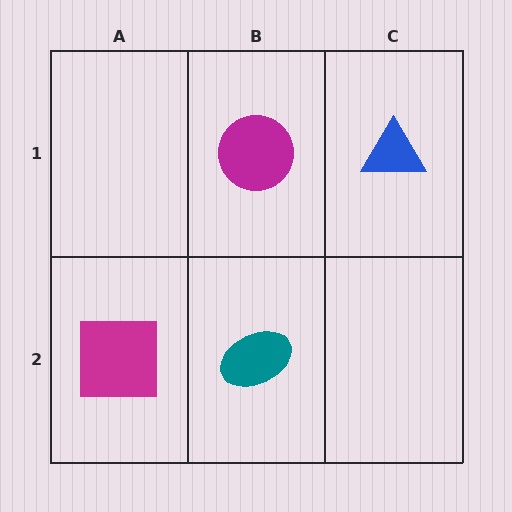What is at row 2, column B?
A teal ellipse.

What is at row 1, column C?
A blue triangle.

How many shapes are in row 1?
2 shapes.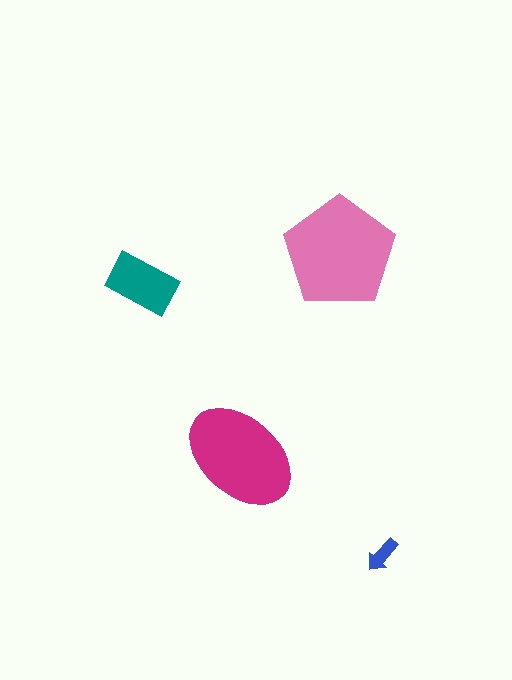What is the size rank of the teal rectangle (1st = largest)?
3rd.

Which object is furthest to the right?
The blue arrow is rightmost.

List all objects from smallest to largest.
The blue arrow, the teal rectangle, the magenta ellipse, the pink pentagon.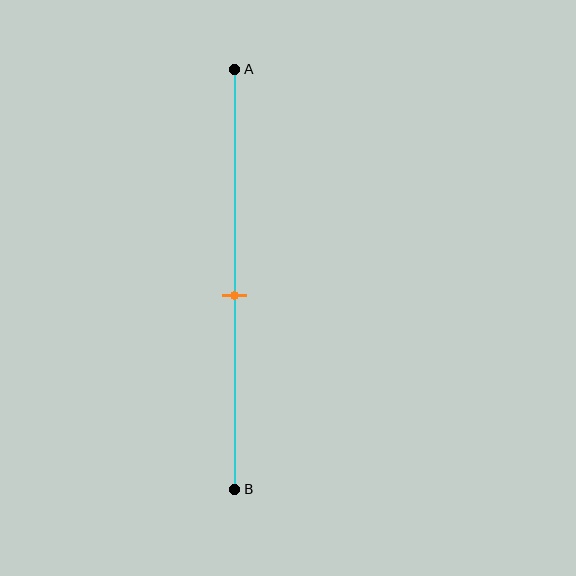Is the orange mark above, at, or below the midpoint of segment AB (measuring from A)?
The orange mark is below the midpoint of segment AB.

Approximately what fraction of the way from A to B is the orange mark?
The orange mark is approximately 55% of the way from A to B.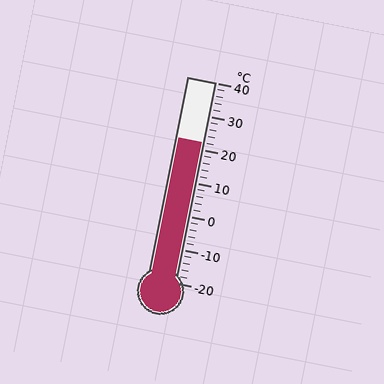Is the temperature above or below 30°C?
The temperature is below 30°C.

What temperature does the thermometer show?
The thermometer shows approximately 22°C.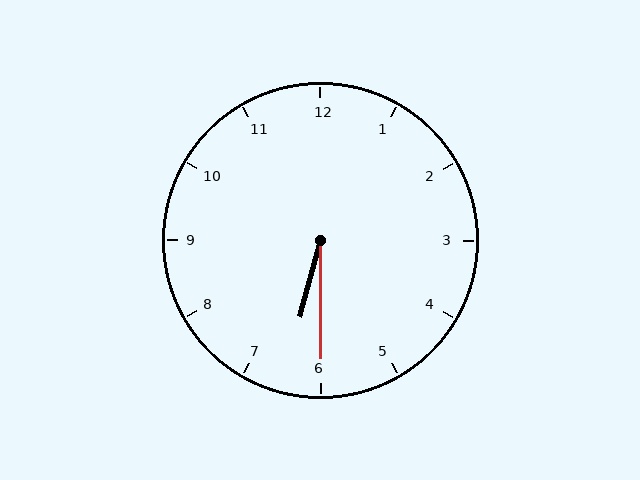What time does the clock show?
6:30.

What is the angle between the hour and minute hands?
Approximately 15 degrees.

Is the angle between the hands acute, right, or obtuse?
It is acute.